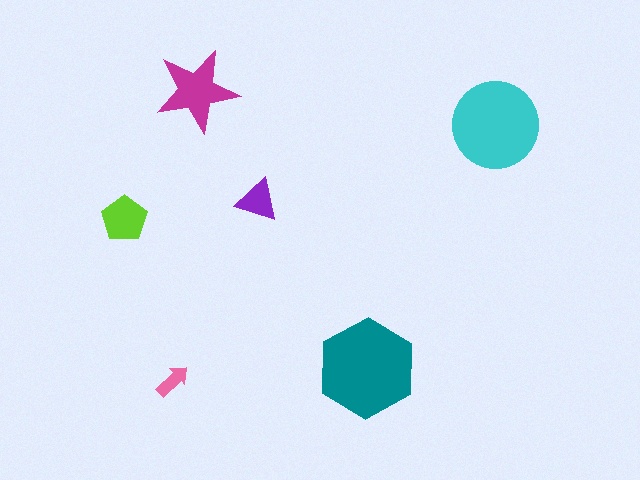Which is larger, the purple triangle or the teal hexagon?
The teal hexagon.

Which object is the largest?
The teal hexagon.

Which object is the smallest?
The pink arrow.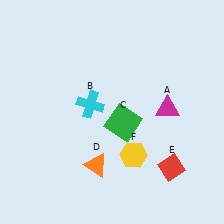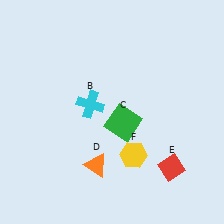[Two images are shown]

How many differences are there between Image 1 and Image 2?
There is 1 difference between the two images.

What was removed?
The magenta triangle (A) was removed in Image 2.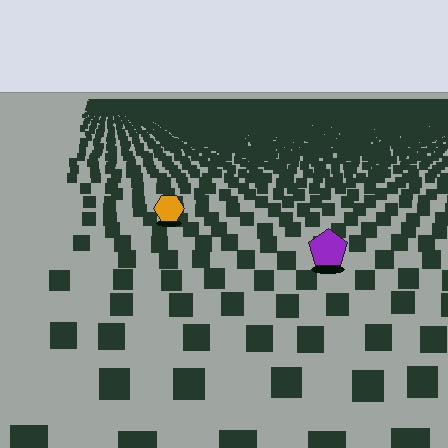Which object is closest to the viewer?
The purple pentagon is closest. The texture marks near it are larger and more spread out.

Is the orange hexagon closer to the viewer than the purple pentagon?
No. The purple pentagon is closer — you can tell from the texture gradient: the ground texture is coarser near it.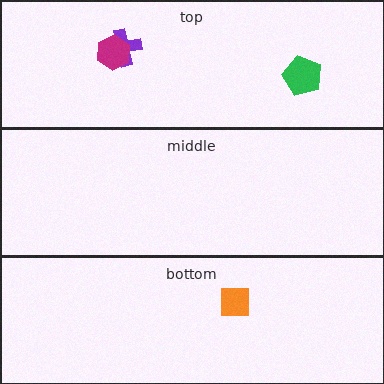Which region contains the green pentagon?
The top region.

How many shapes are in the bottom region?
1.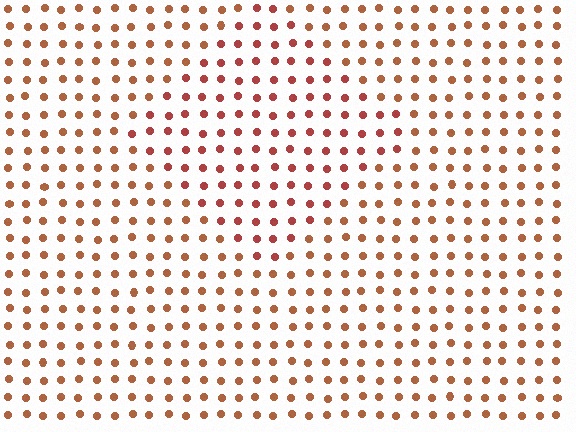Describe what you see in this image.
The image is filled with small brown elements in a uniform arrangement. A diamond-shaped region is visible where the elements are tinted to a slightly different hue, forming a subtle color boundary.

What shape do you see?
I see a diamond.